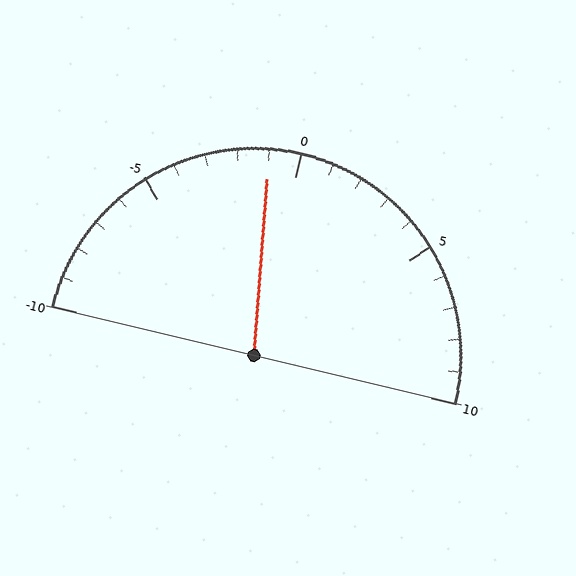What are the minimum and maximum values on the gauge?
The gauge ranges from -10 to 10.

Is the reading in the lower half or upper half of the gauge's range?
The reading is in the lower half of the range (-10 to 10).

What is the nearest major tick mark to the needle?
The nearest major tick mark is 0.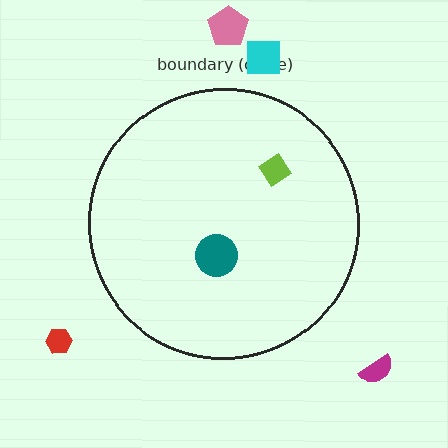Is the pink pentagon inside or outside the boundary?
Outside.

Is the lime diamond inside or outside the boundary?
Inside.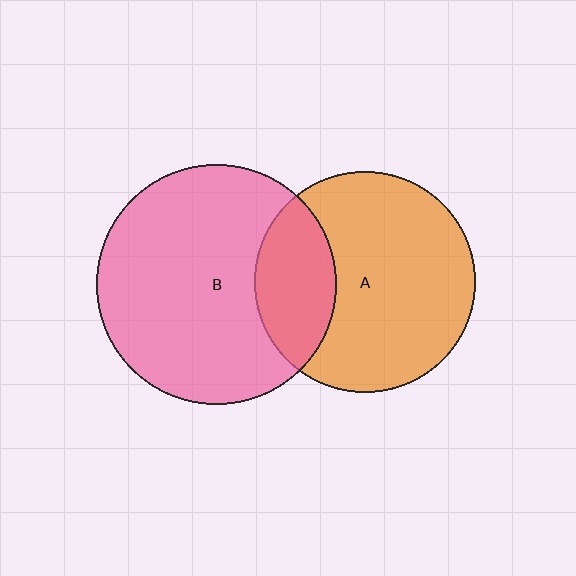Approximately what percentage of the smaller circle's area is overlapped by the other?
Approximately 25%.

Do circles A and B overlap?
Yes.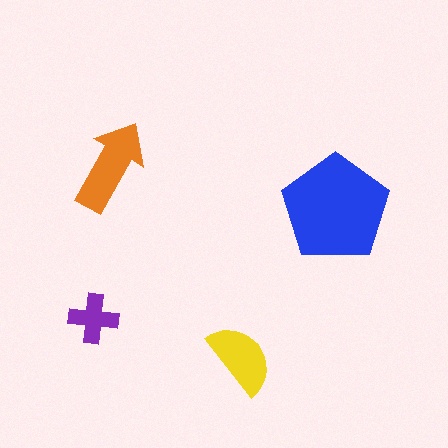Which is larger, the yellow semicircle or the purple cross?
The yellow semicircle.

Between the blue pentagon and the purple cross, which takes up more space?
The blue pentagon.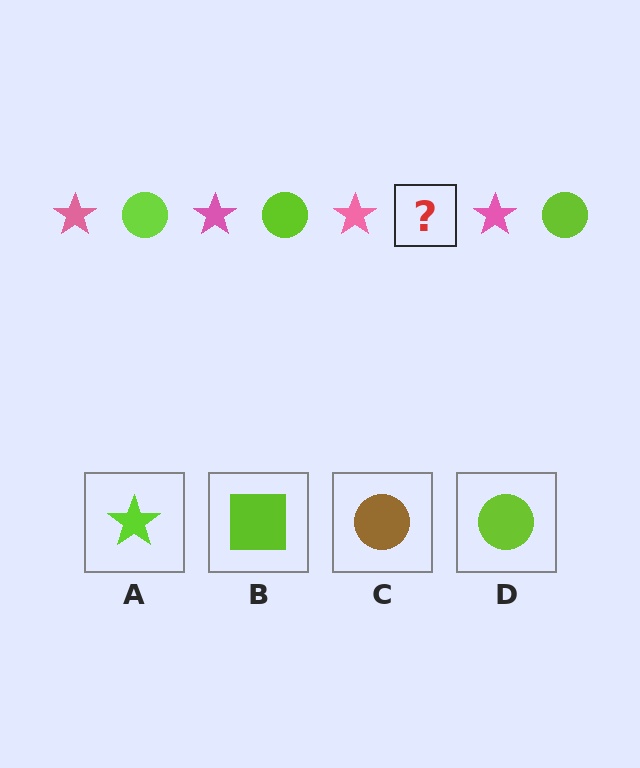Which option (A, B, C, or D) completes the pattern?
D.